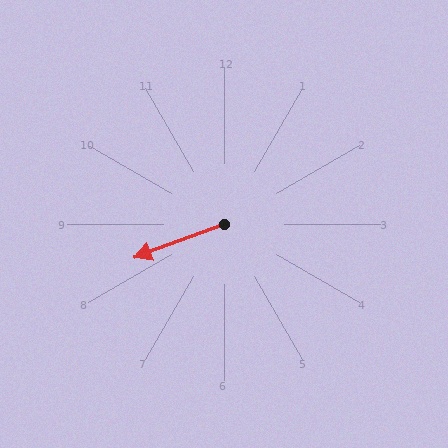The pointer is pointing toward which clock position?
Roughly 8 o'clock.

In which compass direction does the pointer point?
West.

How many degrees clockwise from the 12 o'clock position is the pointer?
Approximately 250 degrees.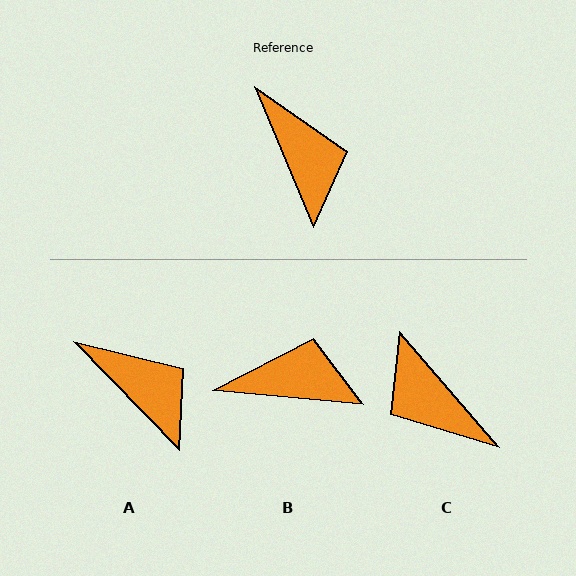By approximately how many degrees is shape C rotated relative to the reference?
Approximately 162 degrees clockwise.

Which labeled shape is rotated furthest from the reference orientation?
C, about 162 degrees away.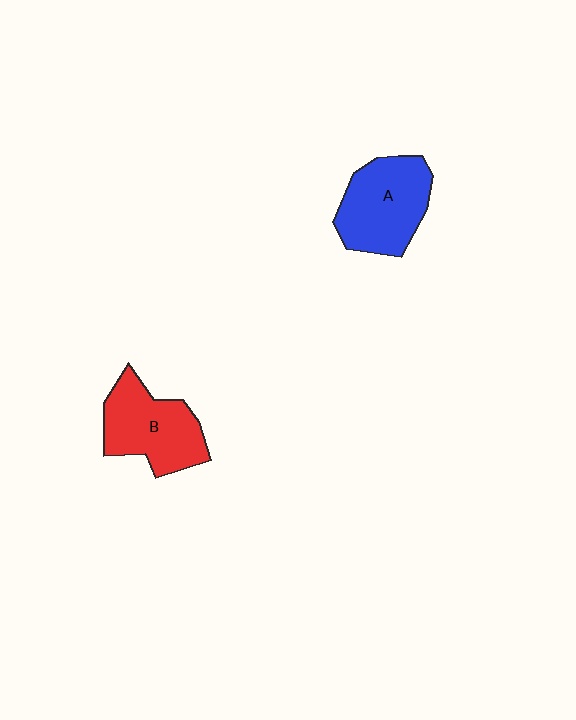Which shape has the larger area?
Shape A (blue).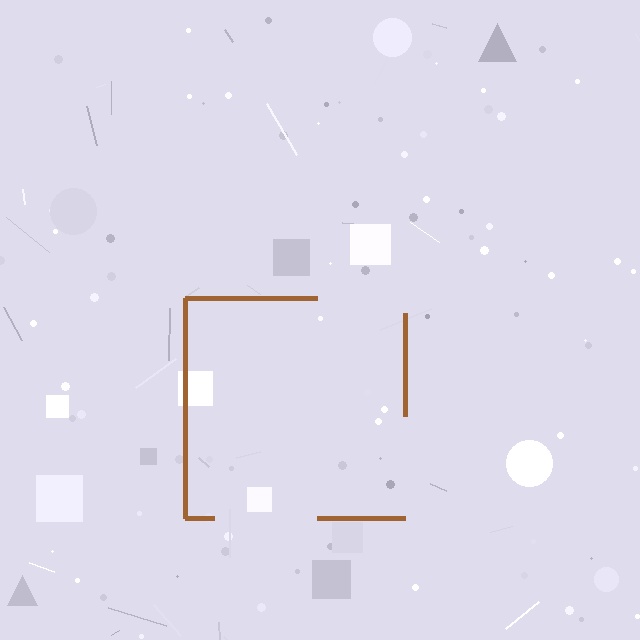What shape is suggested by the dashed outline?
The dashed outline suggests a square.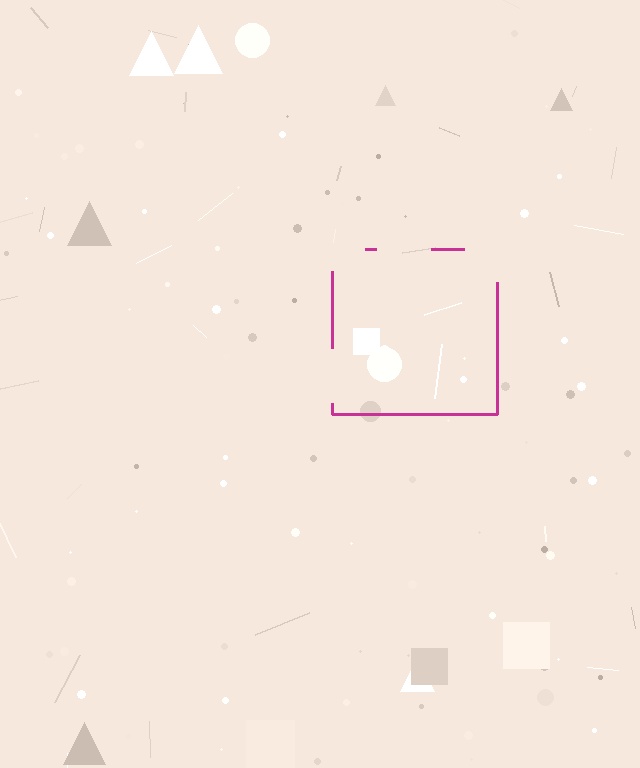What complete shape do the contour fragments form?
The contour fragments form a square.